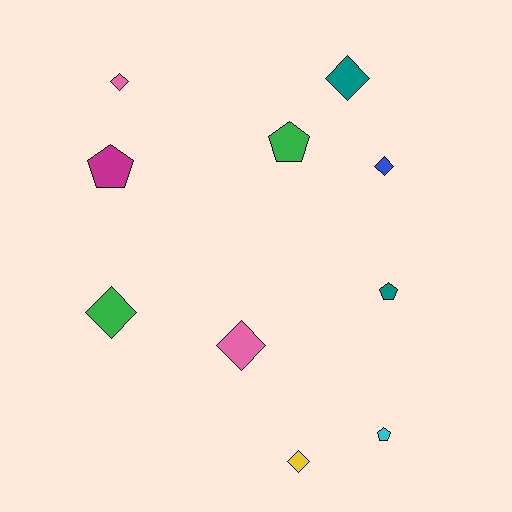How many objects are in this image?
There are 10 objects.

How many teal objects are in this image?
There are 2 teal objects.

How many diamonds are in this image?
There are 6 diamonds.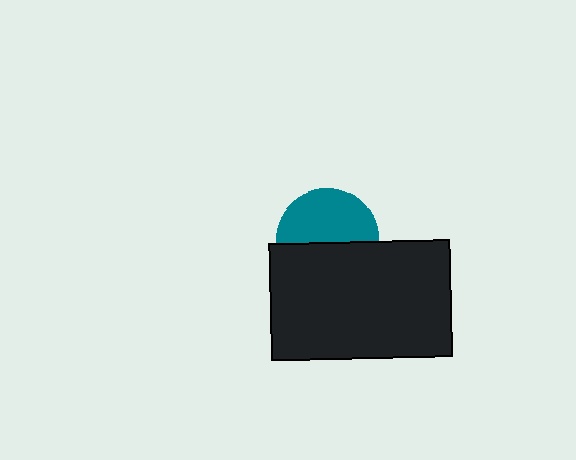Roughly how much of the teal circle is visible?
About half of it is visible (roughly 54%).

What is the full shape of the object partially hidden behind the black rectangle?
The partially hidden object is a teal circle.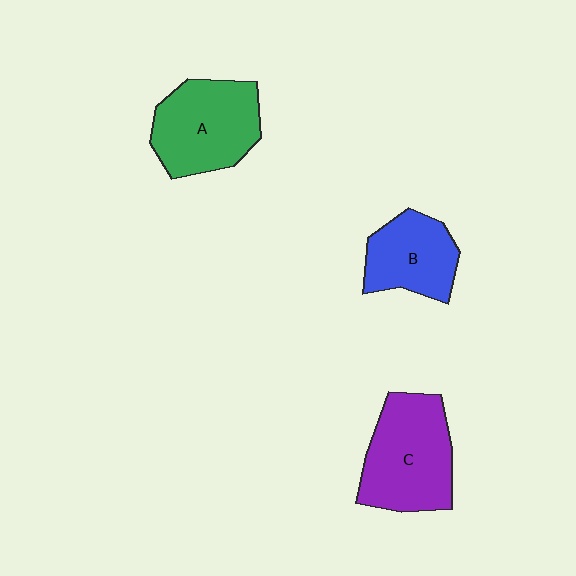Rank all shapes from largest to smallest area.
From largest to smallest: C (purple), A (green), B (blue).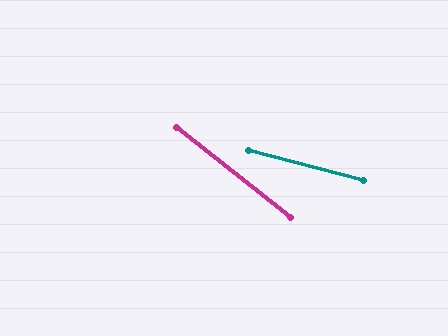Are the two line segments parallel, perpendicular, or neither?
Neither parallel nor perpendicular — they differ by about 24°.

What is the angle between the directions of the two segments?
Approximately 24 degrees.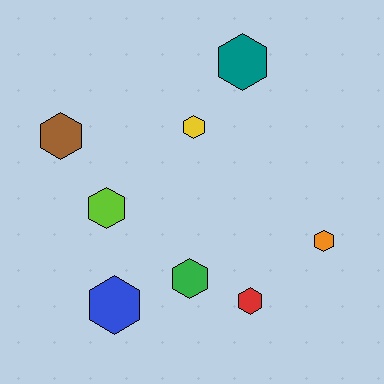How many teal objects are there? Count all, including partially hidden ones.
There is 1 teal object.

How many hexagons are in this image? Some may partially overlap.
There are 8 hexagons.